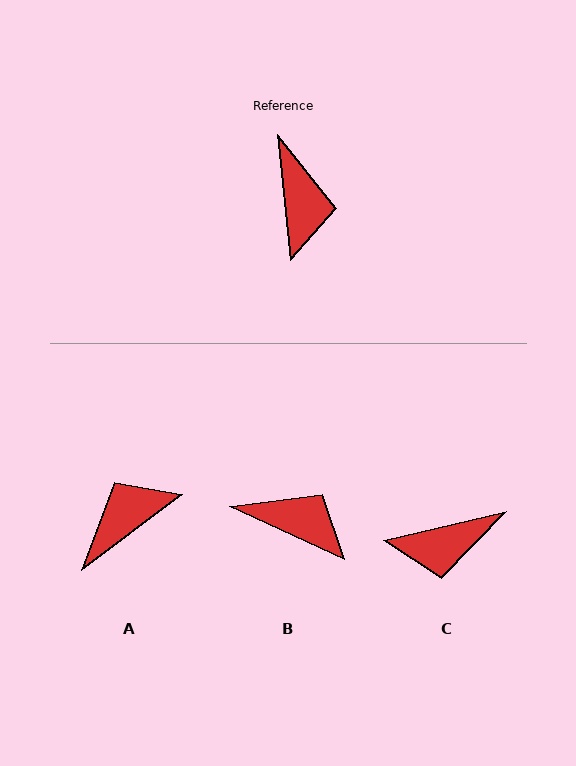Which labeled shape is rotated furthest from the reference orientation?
A, about 121 degrees away.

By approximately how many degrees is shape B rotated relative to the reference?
Approximately 59 degrees counter-clockwise.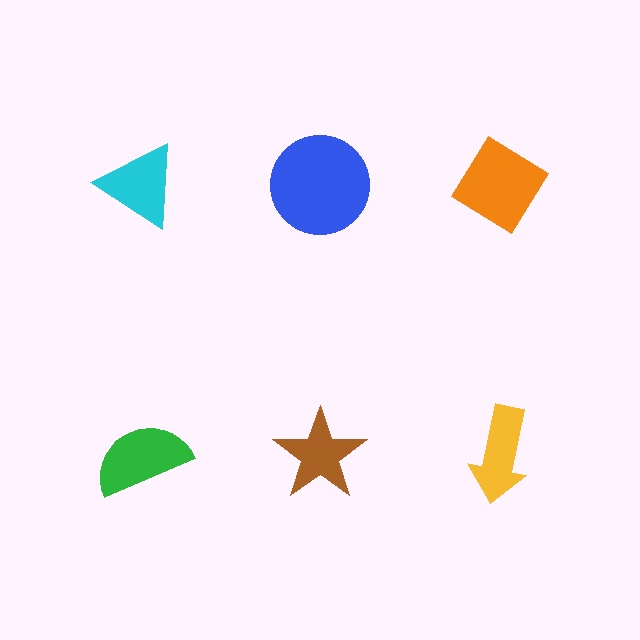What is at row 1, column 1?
A cyan triangle.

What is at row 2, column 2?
A brown star.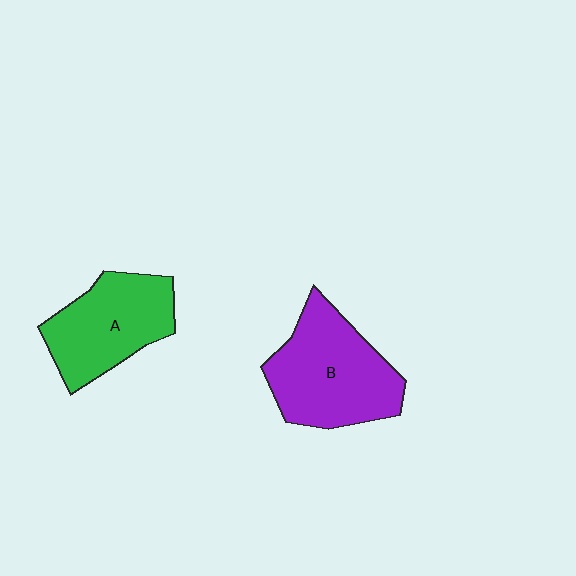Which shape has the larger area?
Shape B (purple).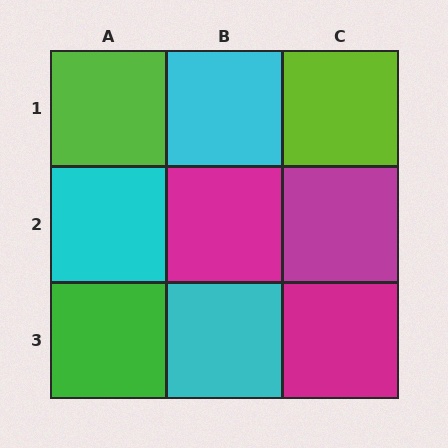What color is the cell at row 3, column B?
Cyan.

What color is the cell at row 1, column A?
Lime.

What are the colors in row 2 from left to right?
Cyan, magenta, magenta.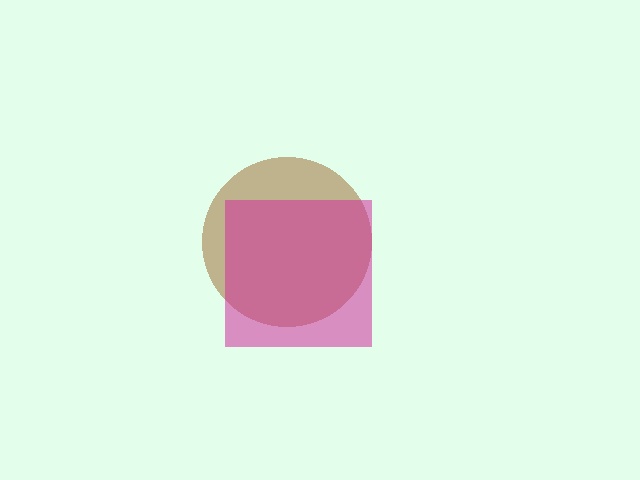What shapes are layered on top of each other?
The layered shapes are: a brown circle, a magenta square.